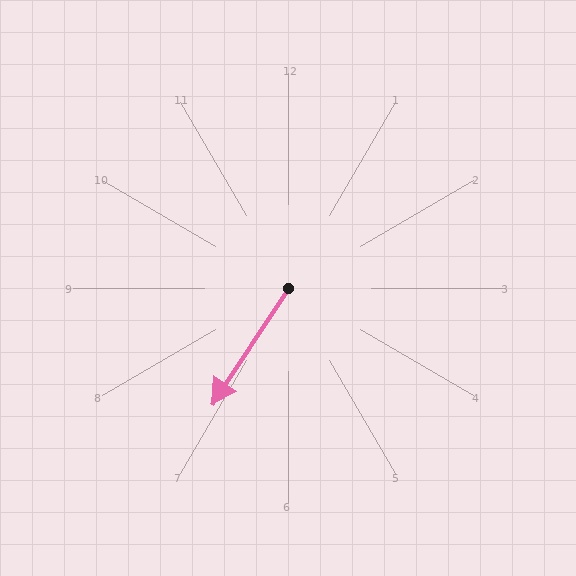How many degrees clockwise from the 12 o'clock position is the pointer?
Approximately 213 degrees.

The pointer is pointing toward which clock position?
Roughly 7 o'clock.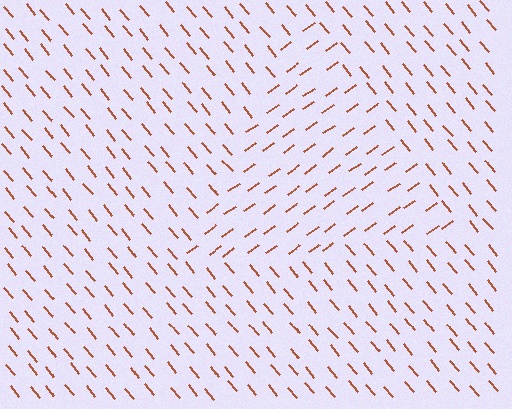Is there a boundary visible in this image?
Yes, there is a texture boundary formed by a change in line orientation.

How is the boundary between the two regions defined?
The boundary is defined purely by a change in line orientation (approximately 86 degrees difference). All lines are the same color and thickness.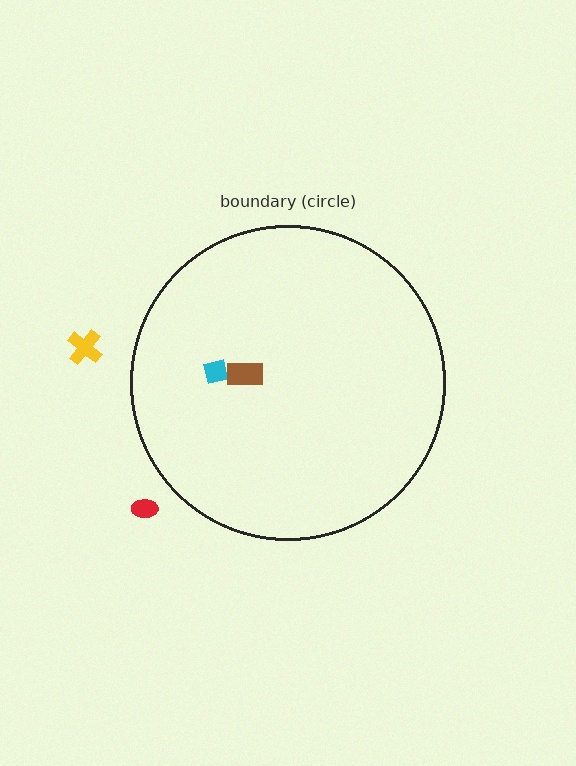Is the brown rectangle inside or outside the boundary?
Inside.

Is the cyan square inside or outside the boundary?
Inside.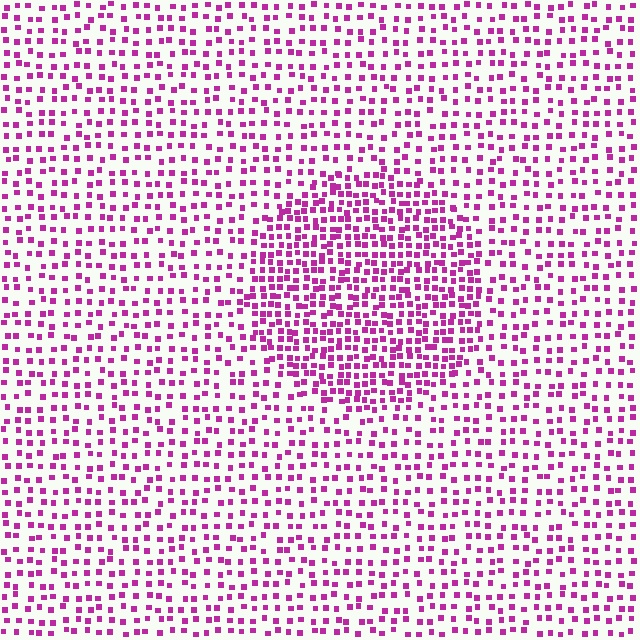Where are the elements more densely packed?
The elements are more densely packed inside the circle boundary.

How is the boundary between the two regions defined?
The boundary is defined by a change in element density (approximately 1.9x ratio). All elements are the same color, size, and shape.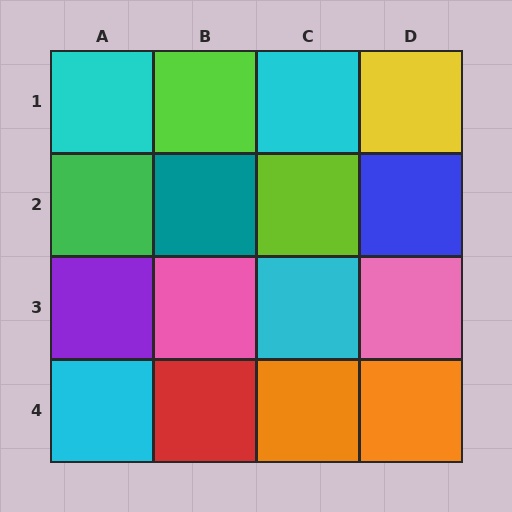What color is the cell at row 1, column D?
Yellow.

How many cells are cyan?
4 cells are cyan.